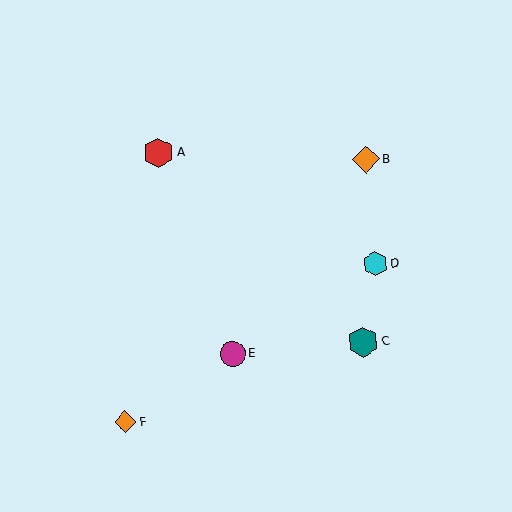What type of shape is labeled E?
Shape E is a magenta circle.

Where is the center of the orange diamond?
The center of the orange diamond is at (125, 422).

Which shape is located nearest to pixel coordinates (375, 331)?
The teal hexagon (labeled C) at (363, 342) is nearest to that location.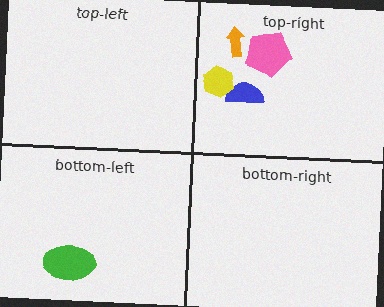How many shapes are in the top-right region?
4.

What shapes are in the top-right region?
The blue semicircle, the pink pentagon, the yellow hexagon, the orange arrow.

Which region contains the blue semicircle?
The top-right region.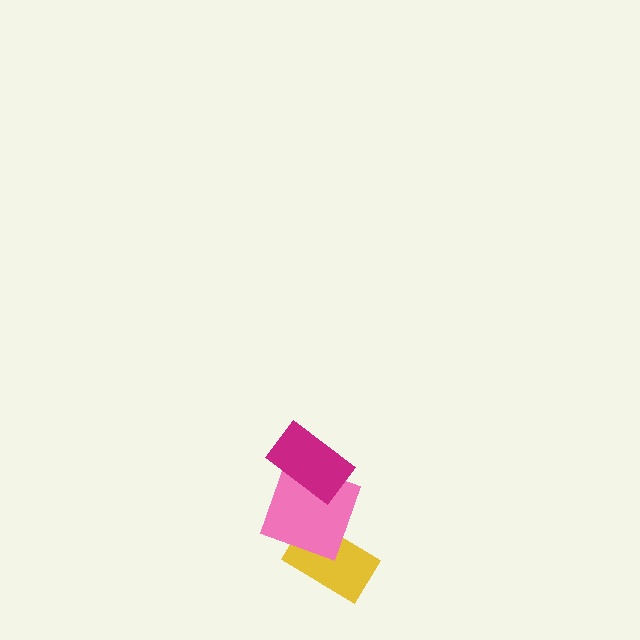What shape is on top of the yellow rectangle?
The pink square is on top of the yellow rectangle.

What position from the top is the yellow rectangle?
The yellow rectangle is 3rd from the top.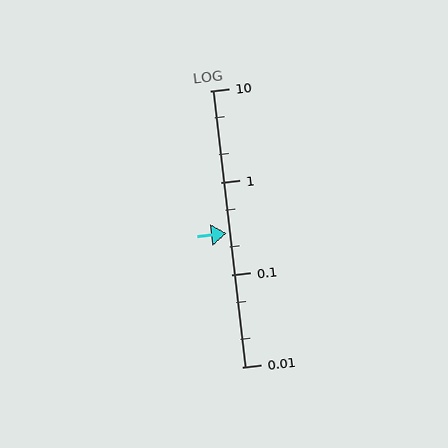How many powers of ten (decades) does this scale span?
The scale spans 3 decades, from 0.01 to 10.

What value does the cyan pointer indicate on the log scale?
The pointer indicates approximately 0.28.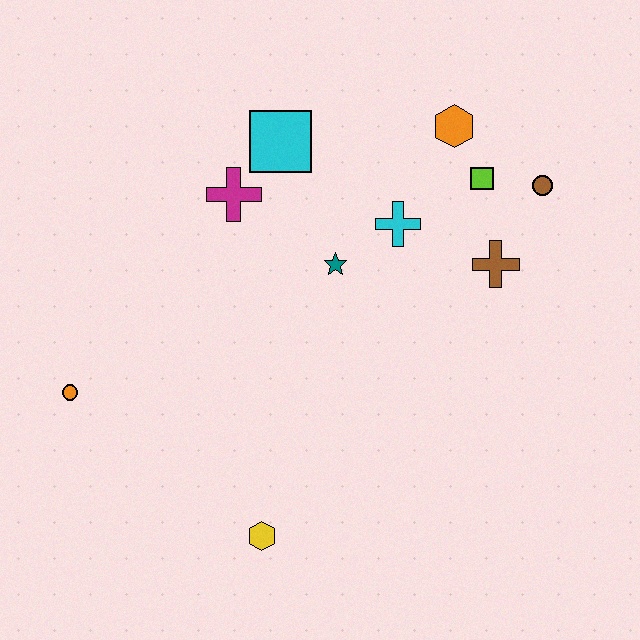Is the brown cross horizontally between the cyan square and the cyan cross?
No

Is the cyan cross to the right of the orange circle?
Yes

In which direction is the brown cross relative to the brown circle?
The brown cross is below the brown circle.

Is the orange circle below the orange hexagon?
Yes